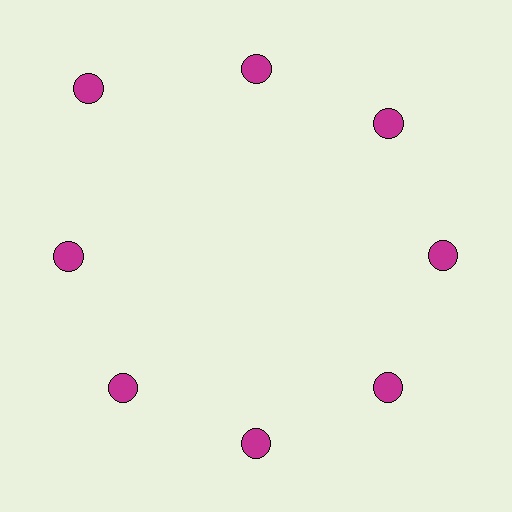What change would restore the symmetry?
The symmetry would be restored by moving it inward, back onto the ring so that all 8 circles sit at equal angles and equal distance from the center.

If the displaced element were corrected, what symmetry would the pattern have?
It would have 8-fold rotational symmetry — the pattern would map onto itself every 45 degrees.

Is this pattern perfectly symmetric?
No. The 8 magenta circles are arranged in a ring, but one element near the 10 o'clock position is pushed outward from the center, breaking the 8-fold rotational symmetry.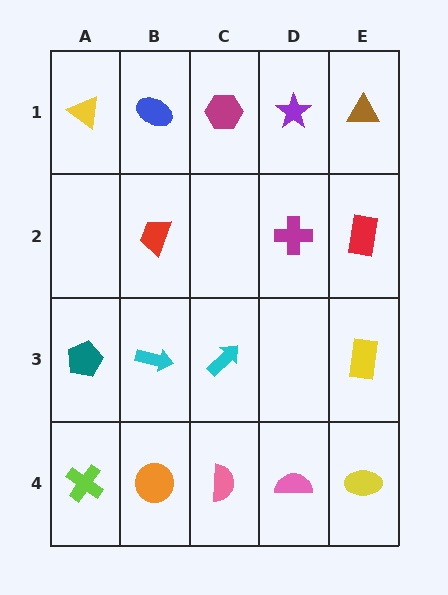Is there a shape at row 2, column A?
No, that cell is empty.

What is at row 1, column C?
A magenta hexagon.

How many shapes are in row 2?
3 shapes.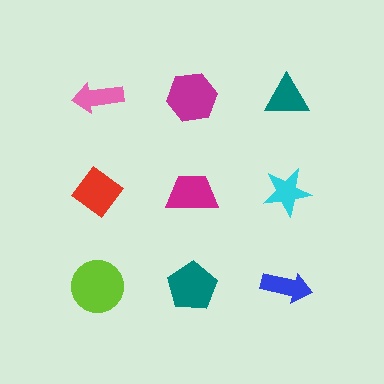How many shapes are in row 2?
3 shapes.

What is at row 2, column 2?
A magenta trapezoid.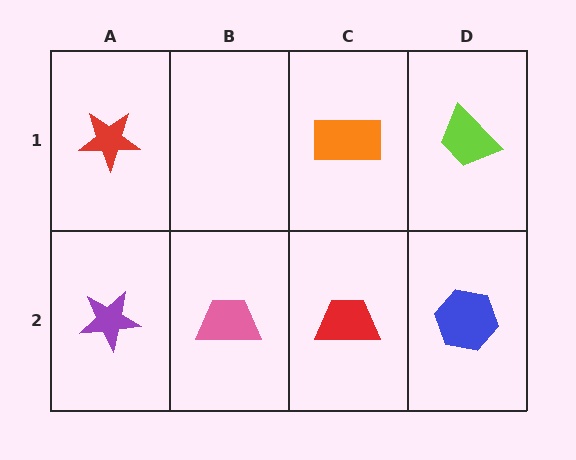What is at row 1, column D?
A lime trapezoid.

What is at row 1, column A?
A red star.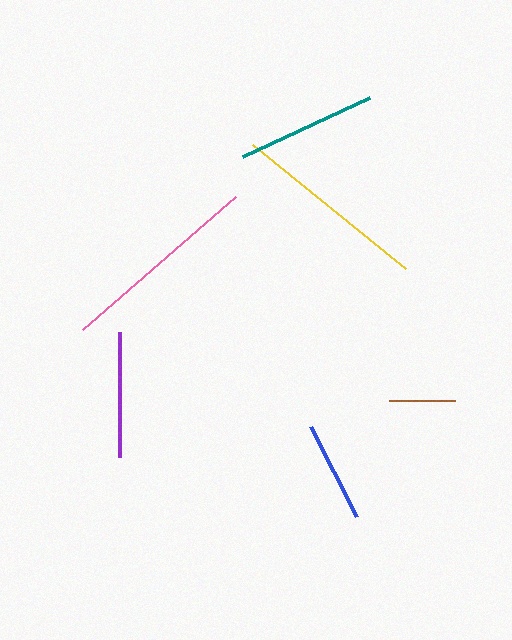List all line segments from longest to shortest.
From longest to shortest: pink, yellow, teal, purple, blue, brown.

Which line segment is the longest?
The pink line is the longest at approximately 203 pixels.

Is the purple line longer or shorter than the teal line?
The teal line is longer than the purple line.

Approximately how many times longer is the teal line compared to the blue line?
The teal line is approximately 1.4 times the length of the blue line.